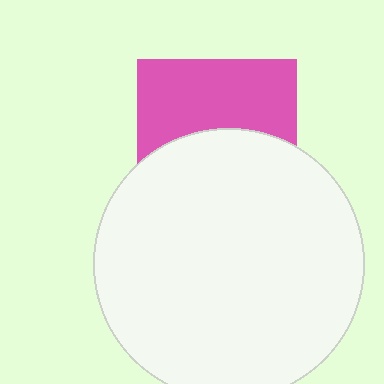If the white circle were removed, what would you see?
You would see the complete pink square.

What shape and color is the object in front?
The object in front is a white circle.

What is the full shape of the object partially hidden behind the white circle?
The partially hidden object is a pink square.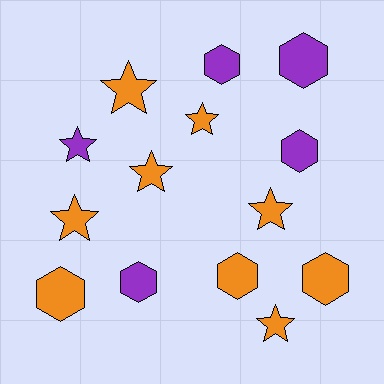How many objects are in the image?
There are 14 objects.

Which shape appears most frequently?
Hexagon, with 7 objects.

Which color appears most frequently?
Orange, with 9 objects.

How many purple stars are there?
There is 1 purple star.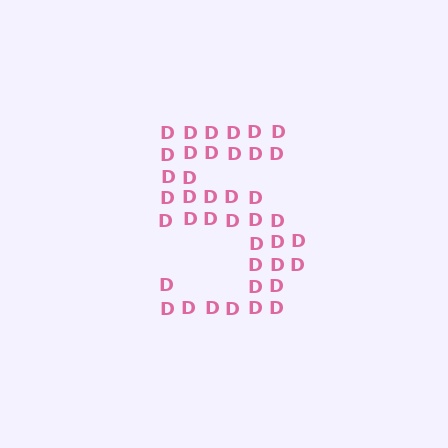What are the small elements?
The small elements are letter D's.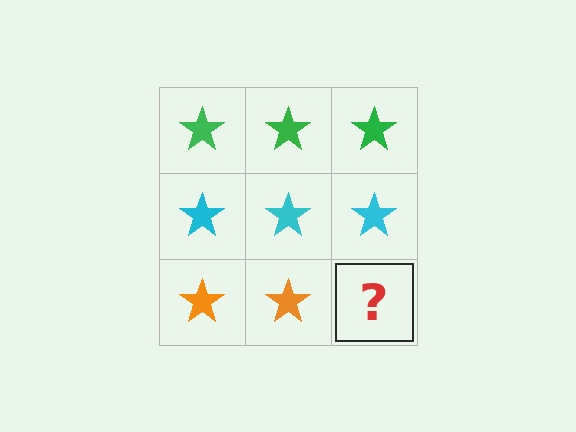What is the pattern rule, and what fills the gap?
The rule is that each row has a consistent color. The gap should be filled with an orange star.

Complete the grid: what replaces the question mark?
The question mark should be replaced with an orange star.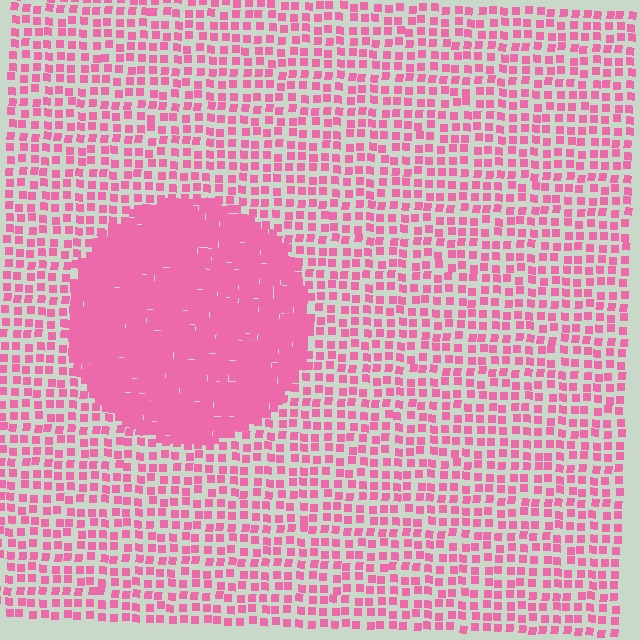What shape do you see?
I see a circle.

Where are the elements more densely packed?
The elements are more densely packed inside the circle boundary.